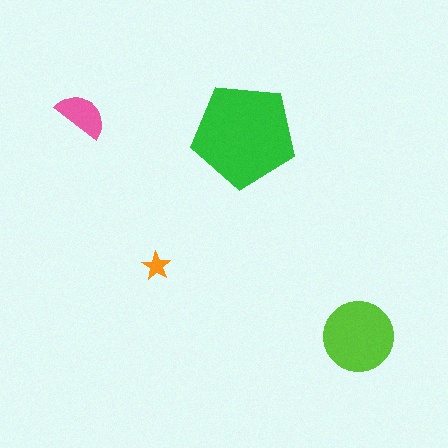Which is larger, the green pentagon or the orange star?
The green pentagon.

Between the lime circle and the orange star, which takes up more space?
The lime circle.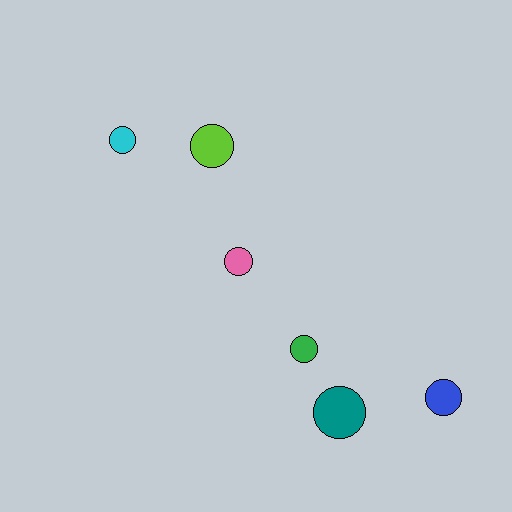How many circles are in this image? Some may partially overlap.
There are 6 circles.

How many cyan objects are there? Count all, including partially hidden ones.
There is 1 cyan object.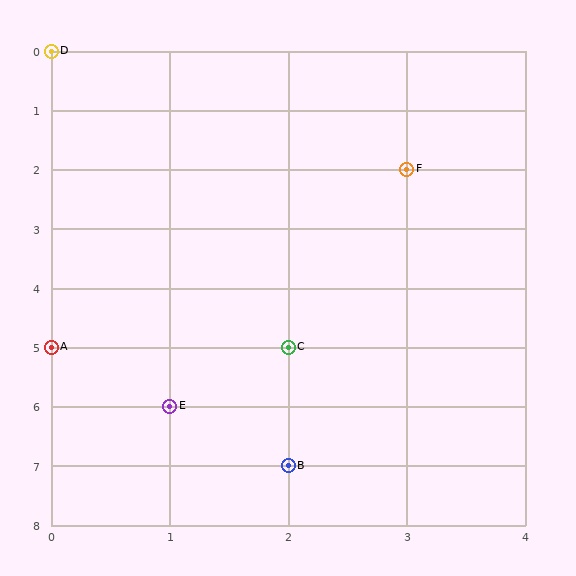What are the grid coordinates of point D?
Point D is at grid coordinates (0, 0).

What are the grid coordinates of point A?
Point A is at grid coordinates (0, 5).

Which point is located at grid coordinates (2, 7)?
Point B is at (2, 7).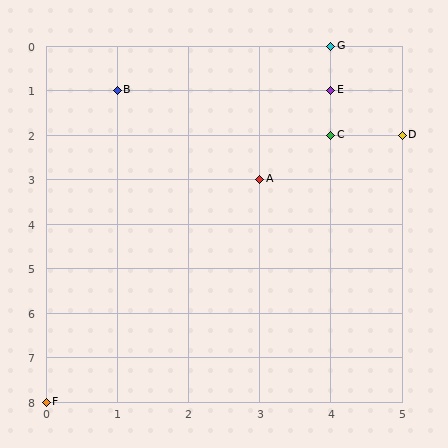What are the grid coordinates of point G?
Point G is at grid coordinates (4, 0).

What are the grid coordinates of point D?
Point D is at grid coordinates (5, 2).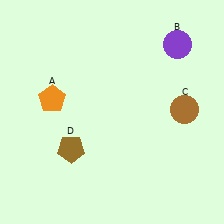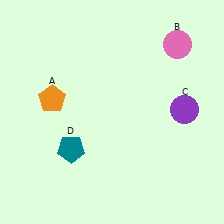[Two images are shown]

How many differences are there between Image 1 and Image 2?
There are 3 differences between the two images.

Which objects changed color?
B changed from purple to pink. C changed from brown to purple. D changed from brown to teal.